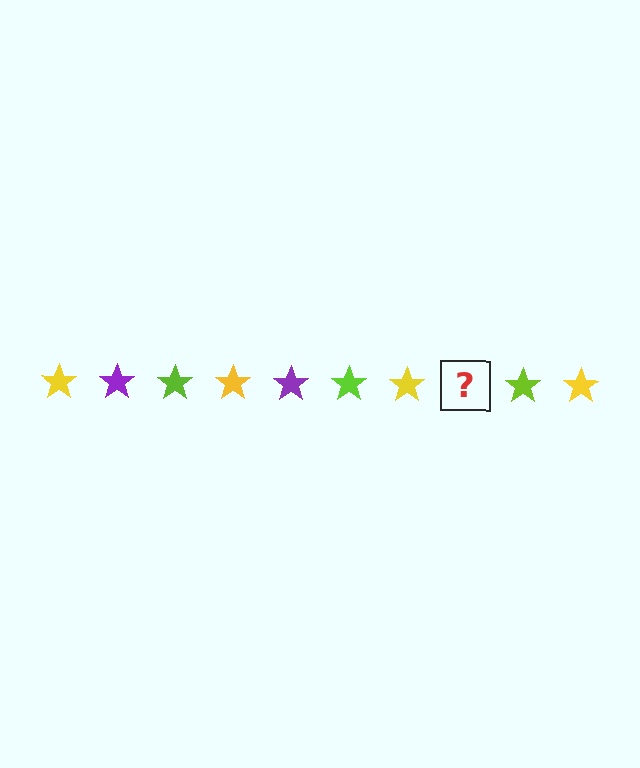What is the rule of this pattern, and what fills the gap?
The rule is that the pattern cycles through yellow, purple, lime stars. The gap should be filled with a purple star.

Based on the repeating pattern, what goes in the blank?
The blank should be a purple star.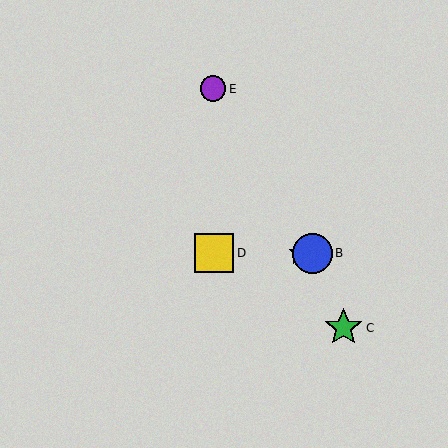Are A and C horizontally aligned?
No, A is at y≈253 and C is at y≈328.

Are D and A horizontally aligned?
Yes, both are at y≈253.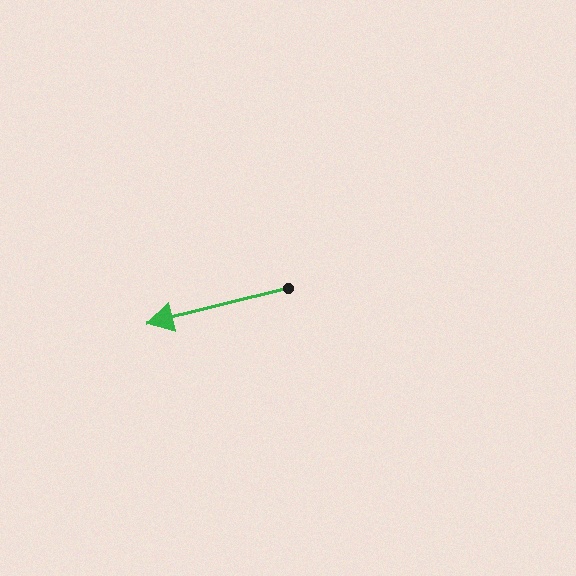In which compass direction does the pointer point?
West.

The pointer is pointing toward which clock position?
Roughly 9 o'clock.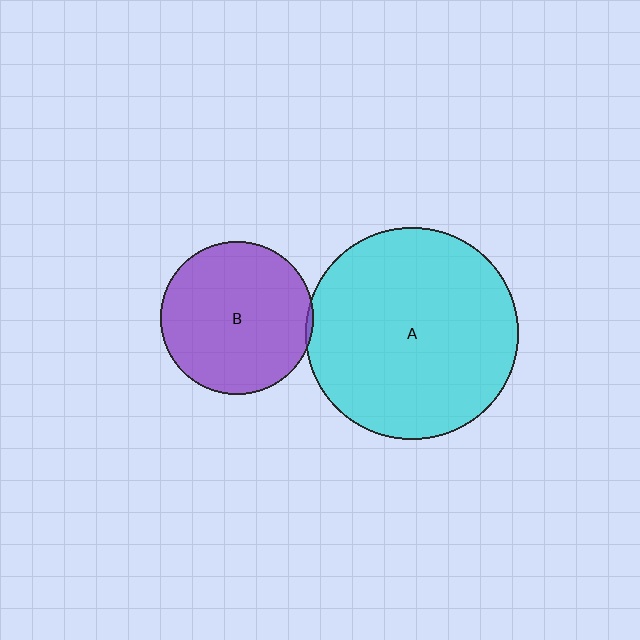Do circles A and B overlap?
Yes.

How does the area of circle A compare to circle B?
Approximately 1.9 times.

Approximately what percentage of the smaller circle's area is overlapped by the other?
Approximately 5%.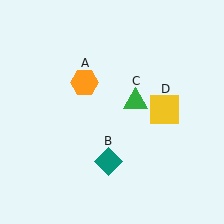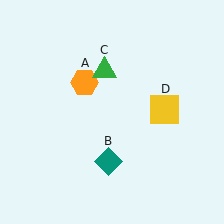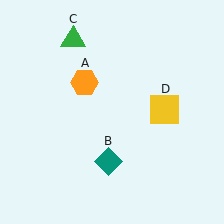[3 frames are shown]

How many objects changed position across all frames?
1 object changed position: green triangle (object C).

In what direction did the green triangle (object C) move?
The green triangle (object C) moved up and to the left.